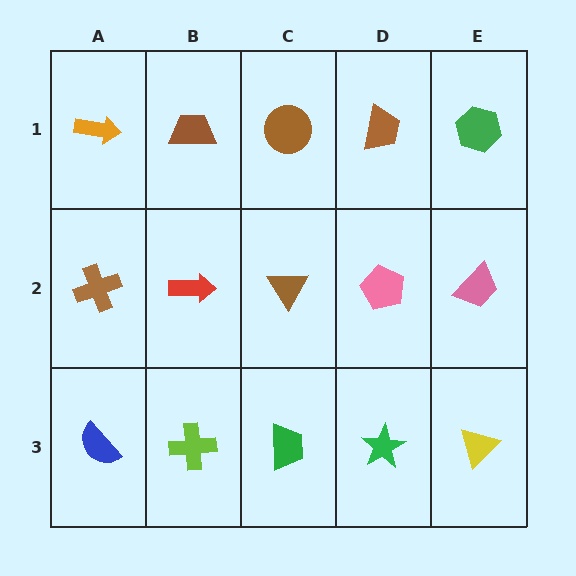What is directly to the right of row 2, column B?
A brown triangle.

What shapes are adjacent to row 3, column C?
A brown triangle (row 2, column C), a lime cross (row 3, column B), a green star (row 3, column D).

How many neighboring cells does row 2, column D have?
4.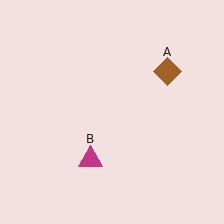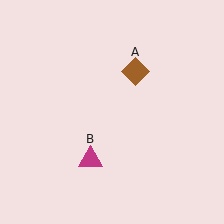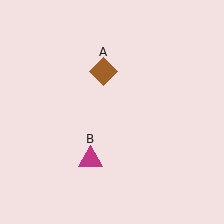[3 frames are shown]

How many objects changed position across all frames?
1 object changed position: brown diamond (object A).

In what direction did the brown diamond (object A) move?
The brown diamond (object A) moved left.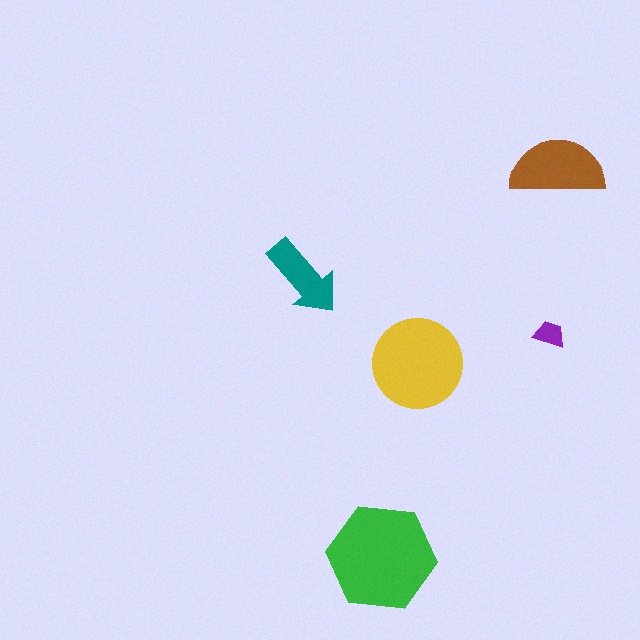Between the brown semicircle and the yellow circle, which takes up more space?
The yellow circle.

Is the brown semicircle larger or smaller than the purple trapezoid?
Larger.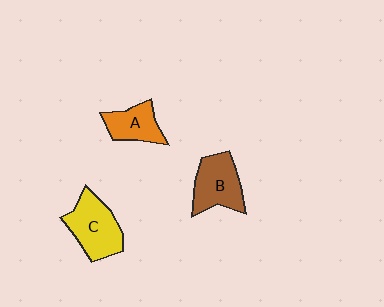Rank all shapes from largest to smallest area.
From largest to smallest: C (yellow), B (brown), A (orange).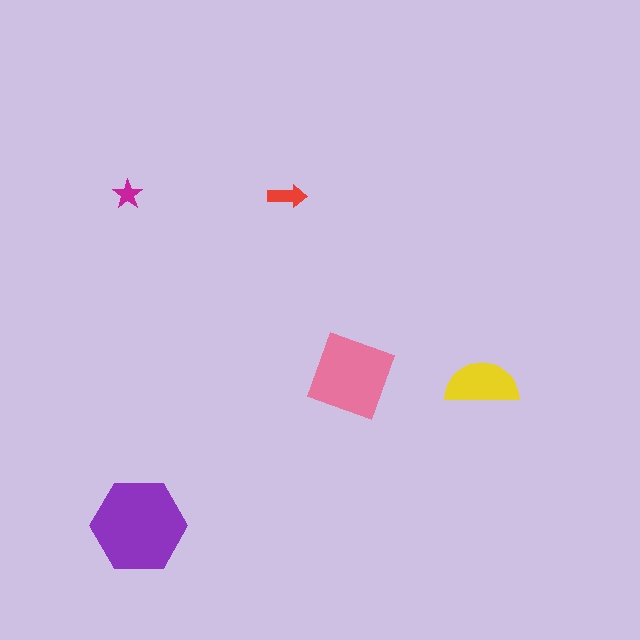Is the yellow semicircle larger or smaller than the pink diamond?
Smaller.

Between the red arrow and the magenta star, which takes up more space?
The red arrow.